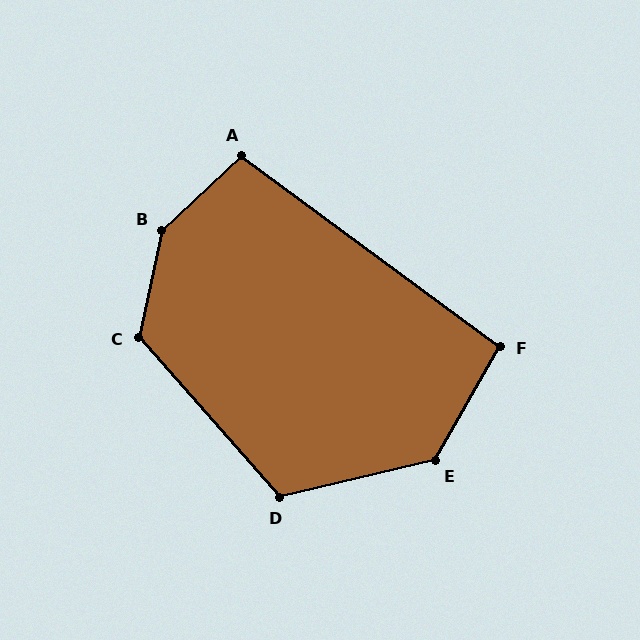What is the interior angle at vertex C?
Approximately 127 degrees (obtuse).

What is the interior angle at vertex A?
Approximately 101 degrees (obtuse).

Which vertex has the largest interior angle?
B, at approximately 145 degrees.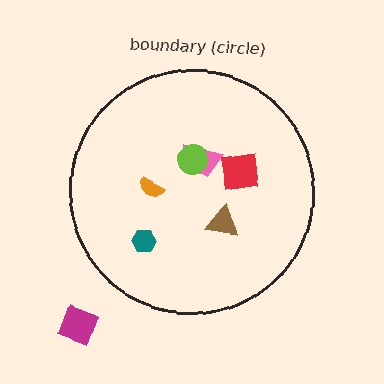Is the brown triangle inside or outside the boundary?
Inside.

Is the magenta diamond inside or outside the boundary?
Outside.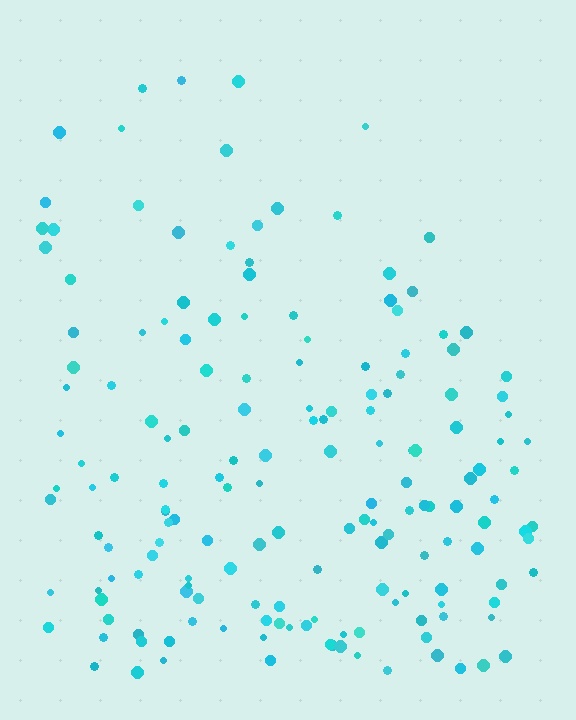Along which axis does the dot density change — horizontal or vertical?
Vertical.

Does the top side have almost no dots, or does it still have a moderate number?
Still a moderate number, just noticeably fewer than the bottom.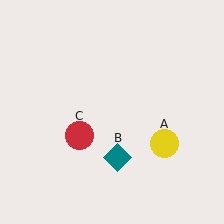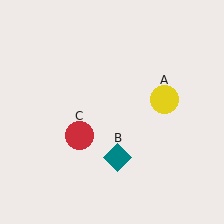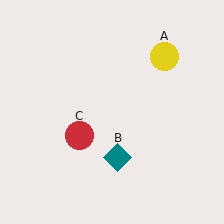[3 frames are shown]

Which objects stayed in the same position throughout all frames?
Teal diamond (object B) and red circle (object C) remained stationary.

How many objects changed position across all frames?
1 object changed position: yellow circle (object A).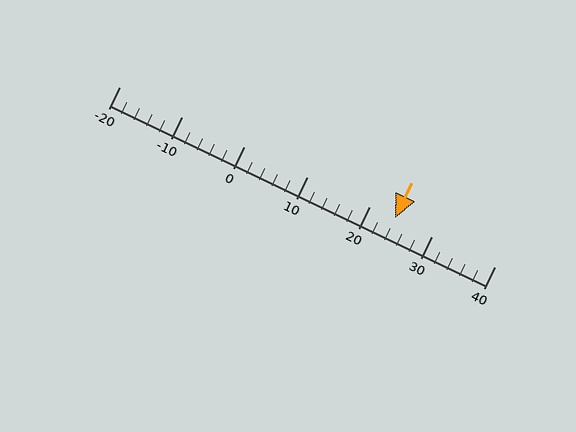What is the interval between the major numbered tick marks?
The major tick marks are spaced 10 units apart.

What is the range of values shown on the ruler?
The ruler shows values from -20 to 40.